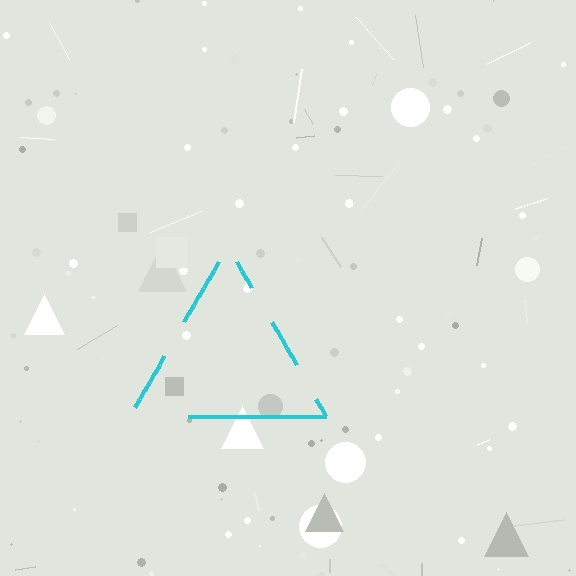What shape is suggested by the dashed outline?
The dashed outline suggests a triangle.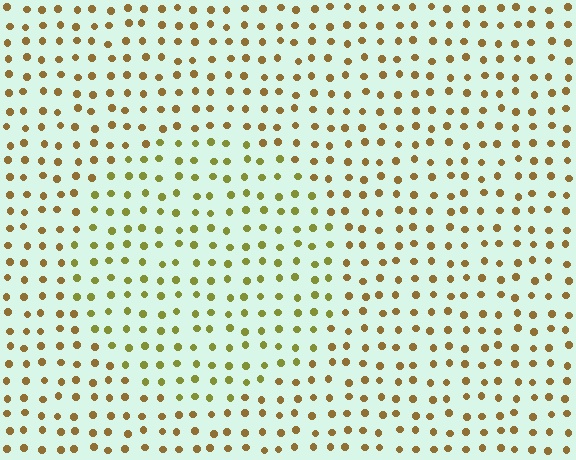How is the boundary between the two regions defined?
The boundary is defined purely by a slight shift in hue (about 31 degrees). Spacing, size, and orientation are identical on both sides.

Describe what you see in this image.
The image is filled with small brown elements in a uniform arrangement. A circle-shaped region is visible where the elements are tinted to a slightly different hue, forming a subtle color boundary.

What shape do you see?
I see a circle.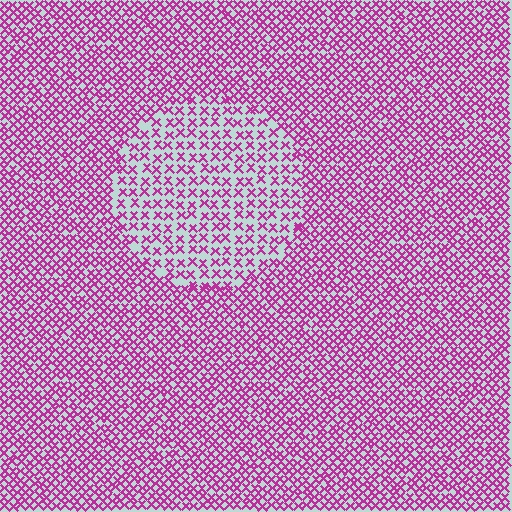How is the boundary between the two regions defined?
The boundary is defined by a change in element density (approximately 1.8x ratio). All elements are the same color, size, and shape.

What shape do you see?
I see a circle.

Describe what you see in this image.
The image contains small magenta elements arranged at two different densities. A circle-shaped region is visible where the elements are less densely packed than the surrounding area.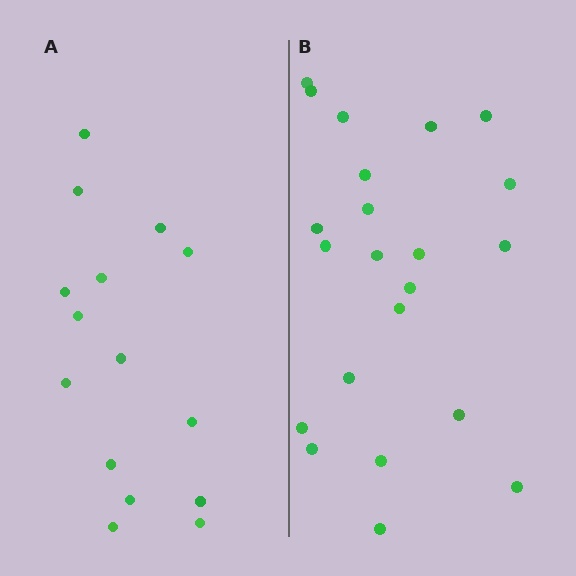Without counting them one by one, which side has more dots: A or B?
Region B (the right region) has more dots.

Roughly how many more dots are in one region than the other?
Region B has roughly 8 or so more dots than region A.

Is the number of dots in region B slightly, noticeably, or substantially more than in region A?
Region B has substantially more. The ratio is roughly 1.5 to 1.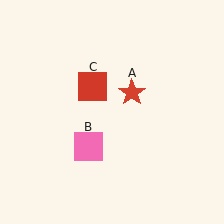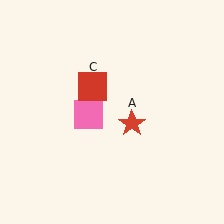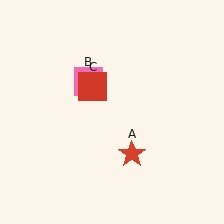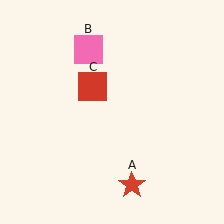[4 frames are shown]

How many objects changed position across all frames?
2 objects changed position: red star (object A), pink square (object B).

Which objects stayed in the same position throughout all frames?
Red square (object C) remained stationary.